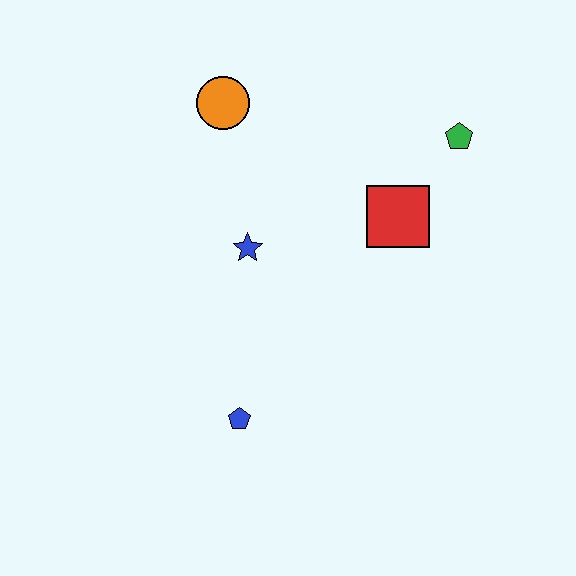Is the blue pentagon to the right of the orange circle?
Yes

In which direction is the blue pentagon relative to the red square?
The blue pentagon is below the red square.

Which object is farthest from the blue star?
The green pentagon is farthest from the blue star.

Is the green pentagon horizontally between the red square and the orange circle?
No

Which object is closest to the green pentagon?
The red square is closest to the green pentagon.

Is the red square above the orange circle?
No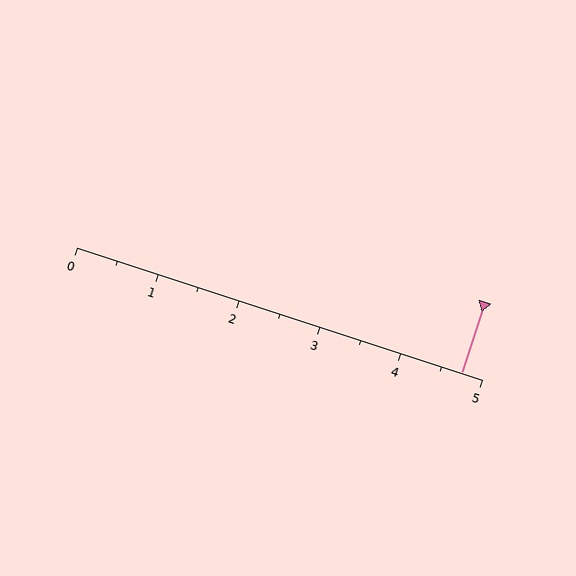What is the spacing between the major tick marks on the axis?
The major ticks are spaced 1 apart.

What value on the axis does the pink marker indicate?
The marker indicates approximately 4.8.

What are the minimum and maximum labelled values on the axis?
The axis runs from 0 to 5.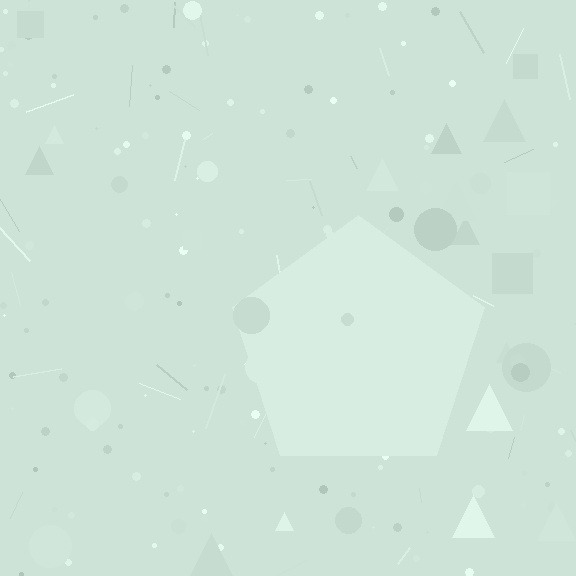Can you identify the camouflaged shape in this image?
The camouflaged shape is a pentagon.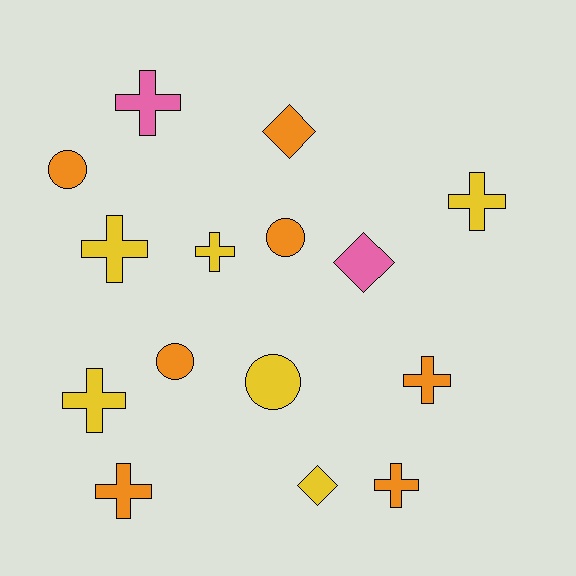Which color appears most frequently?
Orange, with 7 objects.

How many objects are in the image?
There are 15 objects.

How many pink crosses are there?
There is 1 pink cross.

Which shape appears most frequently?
Cross, with 8 objects.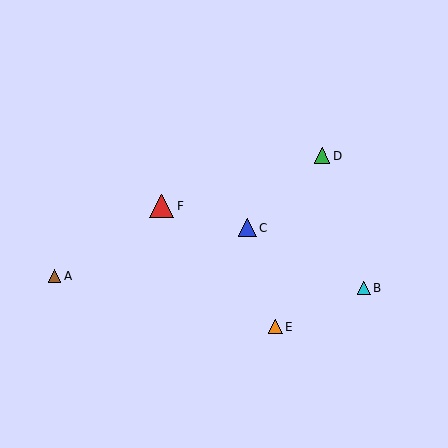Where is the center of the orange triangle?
The center of the orange triangle is at (275, 327).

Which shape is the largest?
The red triangle (labeled F) is the largest.